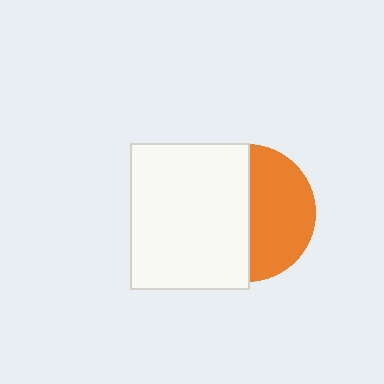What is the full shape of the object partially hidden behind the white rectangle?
The partially hidden object is an orange circle.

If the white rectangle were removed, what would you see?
You would see the complete orange circle.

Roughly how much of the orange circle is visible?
About half of it is visible (roughly 48%).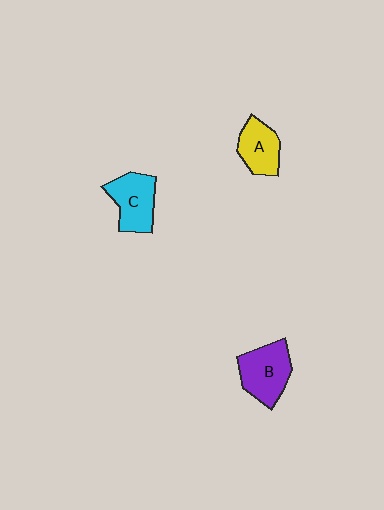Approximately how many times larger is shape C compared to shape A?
Approximately 1.2 times.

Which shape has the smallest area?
Shape A (yellow).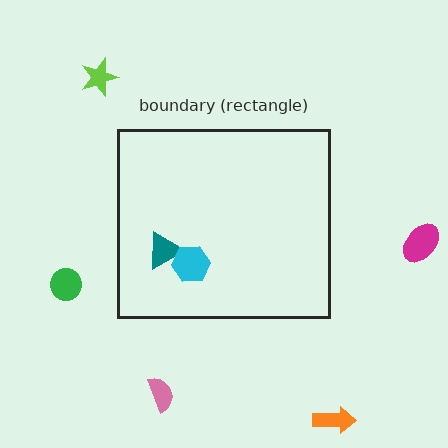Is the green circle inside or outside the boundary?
Outside.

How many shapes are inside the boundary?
2 inside, 5 outside.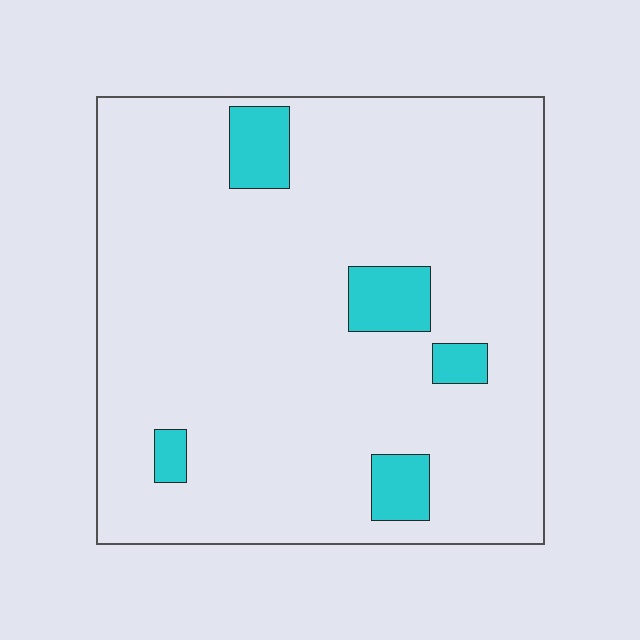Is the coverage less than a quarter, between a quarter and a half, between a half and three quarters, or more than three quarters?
Less than a quarter.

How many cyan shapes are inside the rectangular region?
5.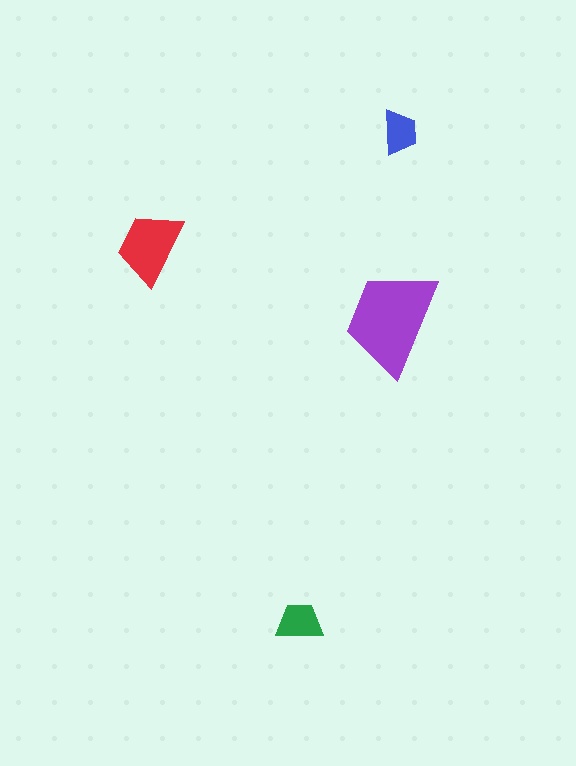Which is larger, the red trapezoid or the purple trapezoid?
The purple one.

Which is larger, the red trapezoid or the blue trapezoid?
The red one.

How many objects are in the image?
There are 4 objects in the image.